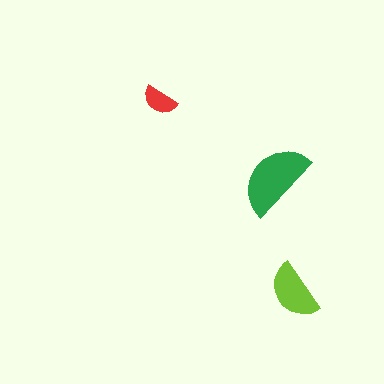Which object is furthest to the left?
The red semicircle is leftmost.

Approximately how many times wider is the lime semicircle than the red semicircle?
About 1.5 times wider.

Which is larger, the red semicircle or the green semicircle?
The green one.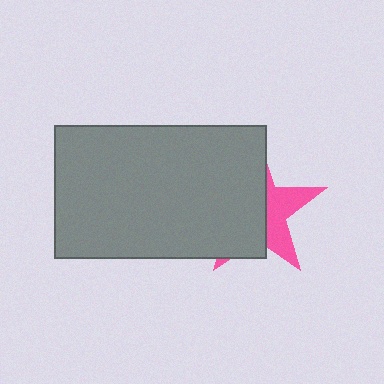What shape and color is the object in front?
The object in front is a gray rectangle.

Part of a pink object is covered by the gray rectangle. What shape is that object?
It is a star.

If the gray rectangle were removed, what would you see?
You would see the complete pink star.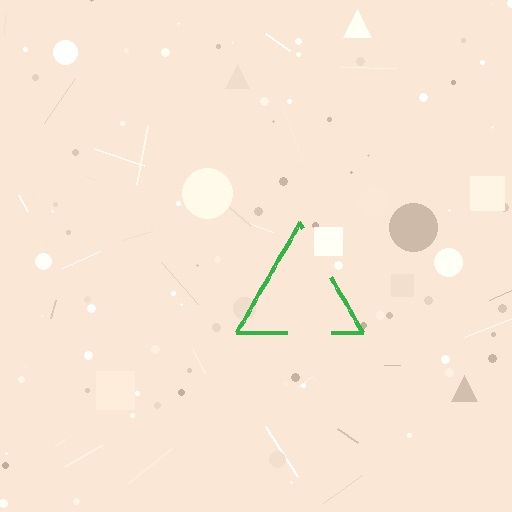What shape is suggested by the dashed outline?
The dashed outline suggests a triangle.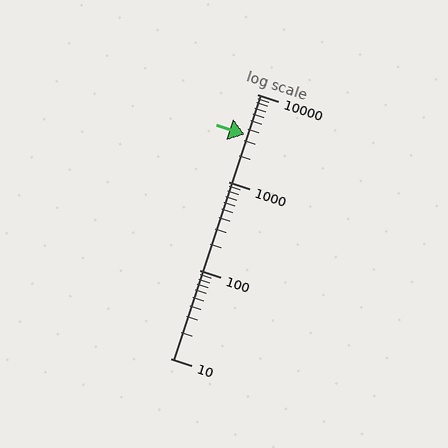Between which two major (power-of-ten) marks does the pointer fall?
The pointer is between 1000 and 10000.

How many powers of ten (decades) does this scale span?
The scale spans 3 decades, from 10 to 10000.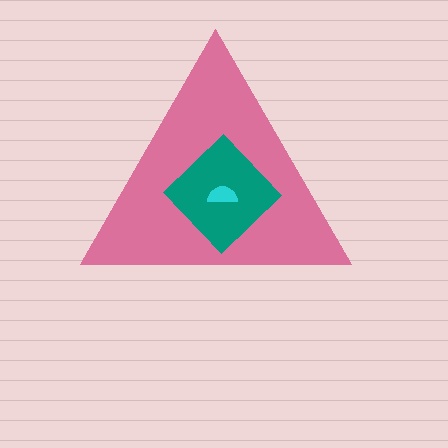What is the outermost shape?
The pink triangle.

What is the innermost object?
The cyan semicircle.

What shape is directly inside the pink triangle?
The teal diamond.